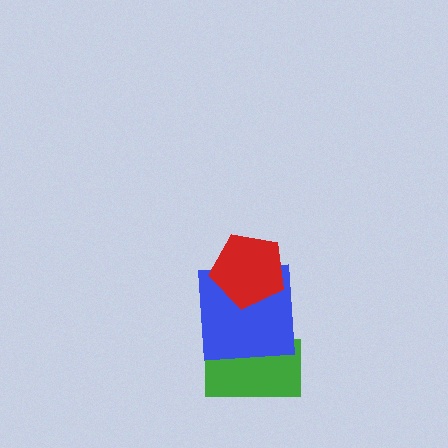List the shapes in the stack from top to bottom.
From top to bottom: the red pentagon, the blue square, the green rectangle.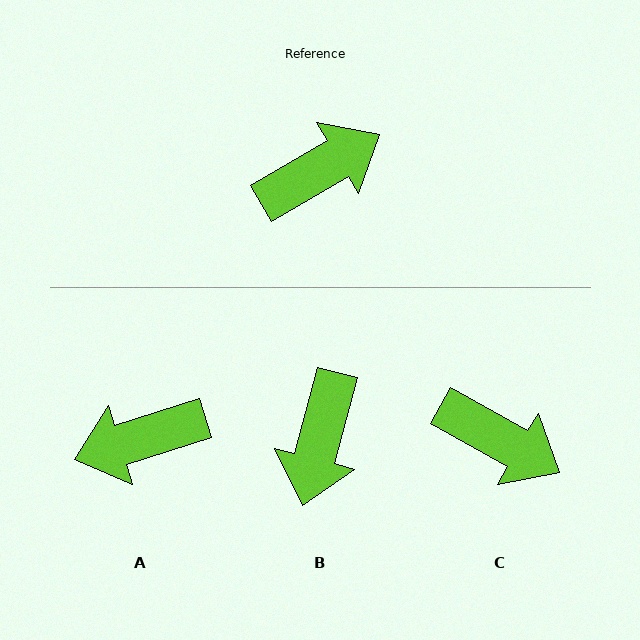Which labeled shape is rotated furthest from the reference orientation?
A, about 167 degrees away.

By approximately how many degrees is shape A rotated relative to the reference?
Approximately 167 degrees counter-clockwise.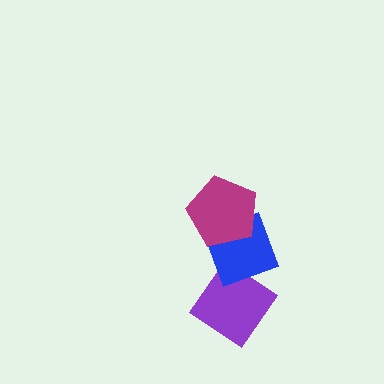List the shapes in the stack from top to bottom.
From top to bottom: the magenta pentagon, the blue diamond, the purple diamond.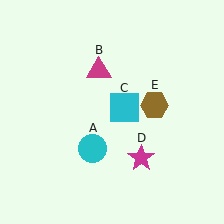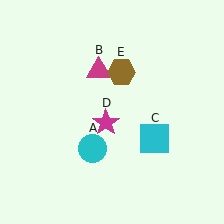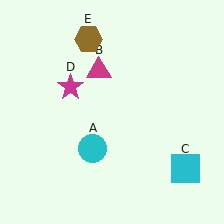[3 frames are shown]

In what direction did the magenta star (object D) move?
The magenta star (object D) moved up and to the left.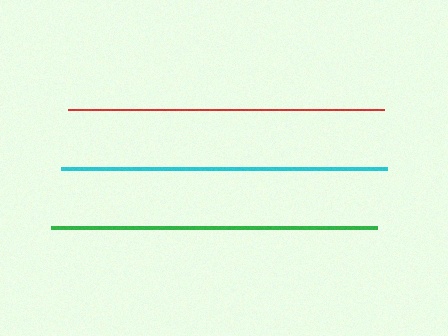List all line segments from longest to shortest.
From longest to shortest: cyan, green, red.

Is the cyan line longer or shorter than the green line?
The cyan line is longer than the green line.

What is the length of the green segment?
The green segment is approximately 326 pixels long.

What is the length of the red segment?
The red segment is approximately 316 pixels long.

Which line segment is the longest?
The cyan line is the longest at approximately 326 pixels.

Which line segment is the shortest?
The red line is the shortest at approximately 316 pixels.